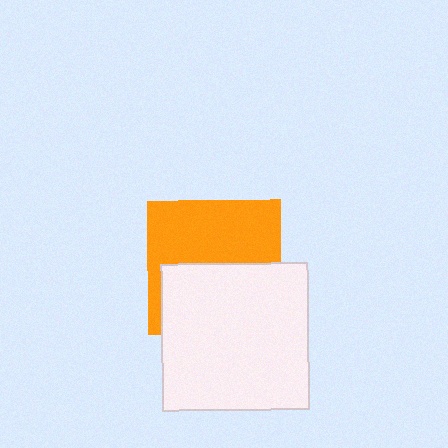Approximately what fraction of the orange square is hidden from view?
Roughly 48% of the orange square is hidden behind the white square.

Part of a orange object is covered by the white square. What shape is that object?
It is a square.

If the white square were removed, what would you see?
You would see the complete orange square.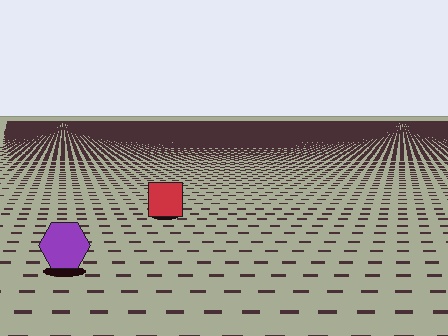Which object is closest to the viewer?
The purple hexagon is closest. The texture marks near it are larger and more spread out.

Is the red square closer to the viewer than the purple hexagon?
No. The purple hexagon is closer — you can tell from the texture gradient: the ground texture is coarser near it.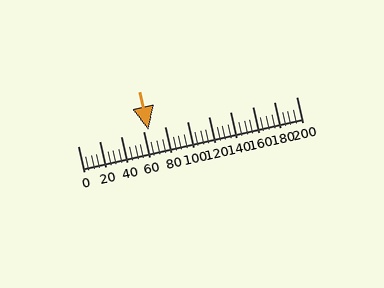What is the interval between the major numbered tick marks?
The major tick marks are spaced 20 units apart.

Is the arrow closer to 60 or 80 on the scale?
The arrow is closer to 60.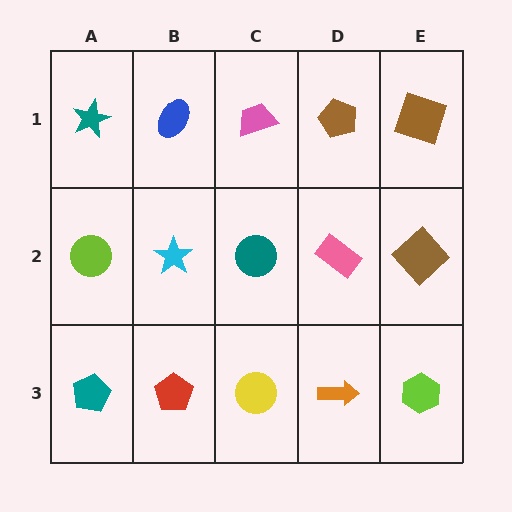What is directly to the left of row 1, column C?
A blue ellipse.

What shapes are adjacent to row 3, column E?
A brown diamond (row 2, column E), an orange arrow (row 3, column D).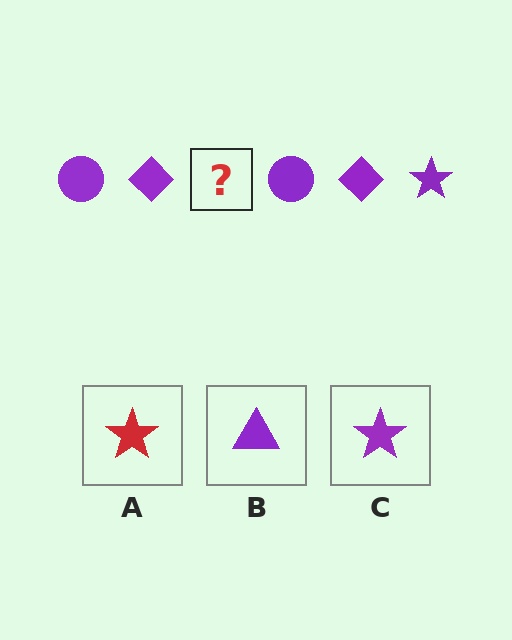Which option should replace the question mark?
Option C.